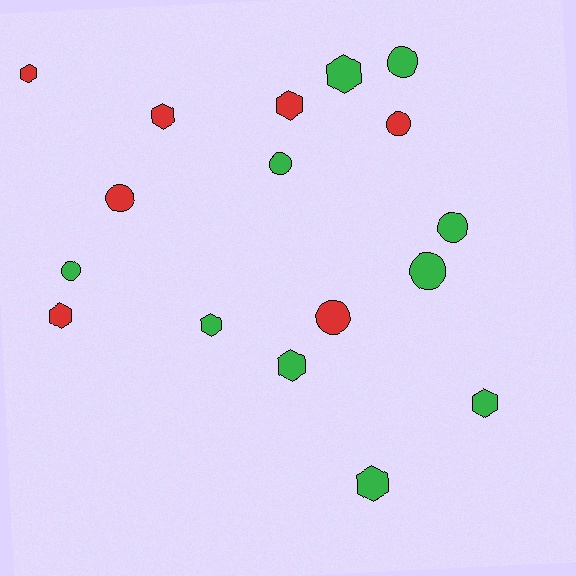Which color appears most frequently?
Green, with 10 objects.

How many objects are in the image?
There are 17 objects.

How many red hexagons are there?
There are 4 red hexagons.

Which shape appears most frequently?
Hexagon, with 9 objects.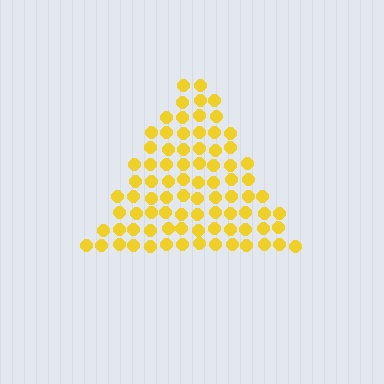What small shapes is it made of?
It is made of small circles.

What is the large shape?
The large shape is a triangle.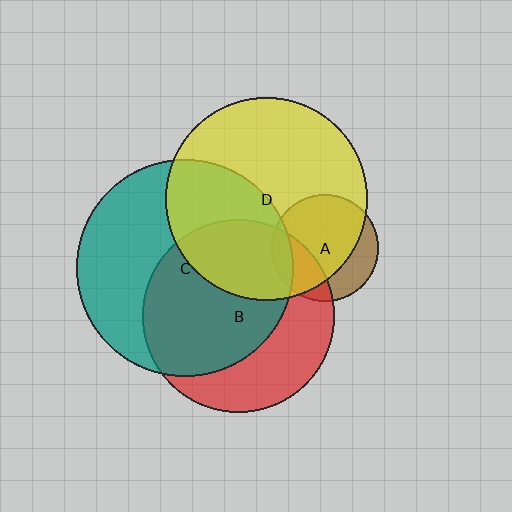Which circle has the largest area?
Circle C (teal).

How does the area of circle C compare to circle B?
Approximately 1.3 times.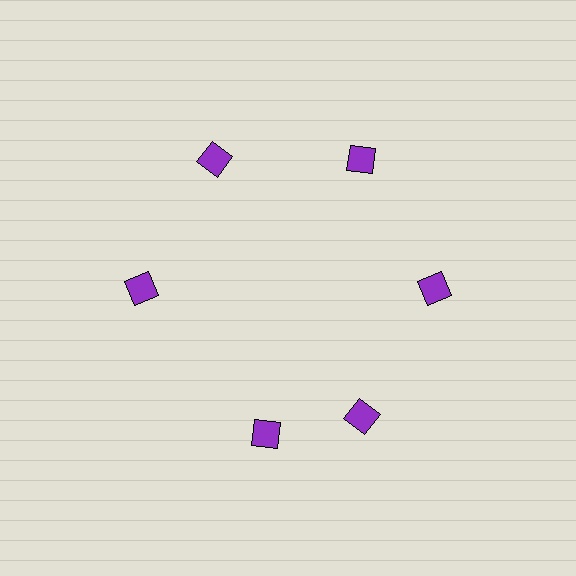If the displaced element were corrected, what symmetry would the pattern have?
It would have 6-fold rotational symmetry — the pattern would map onto itself every 60 degrees.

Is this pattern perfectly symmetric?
No. The 6 purple diamonds are arranged in a ring, but one element near the 7 o'clock position is rotated out of alignment along the ring, breaking the 6-fold rotational symmetry.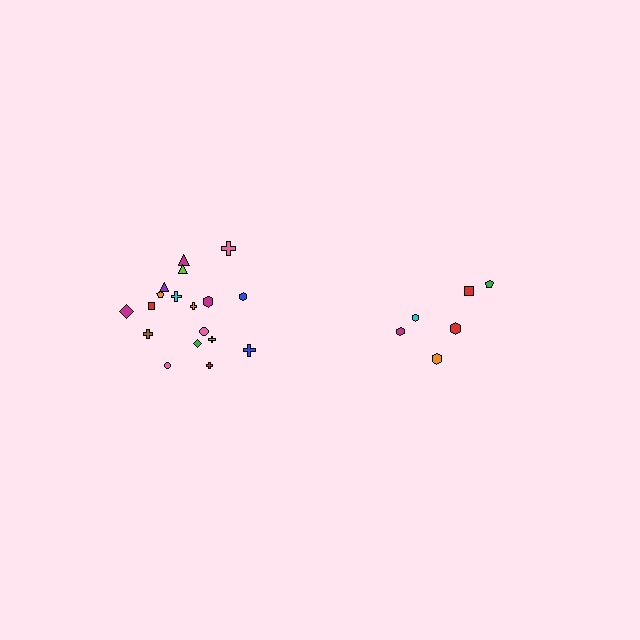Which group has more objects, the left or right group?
The left group.